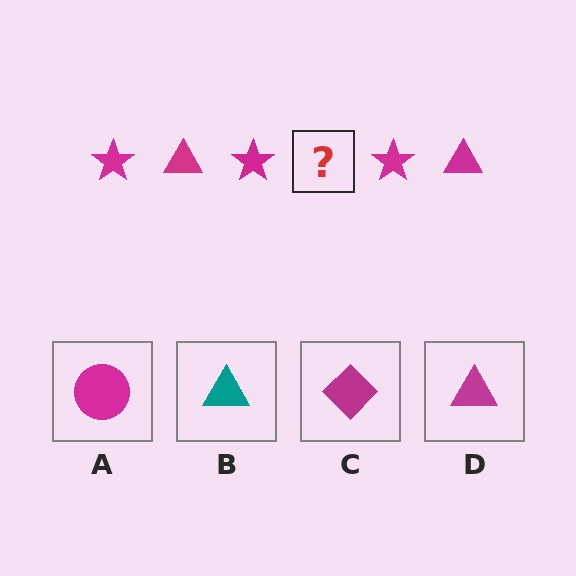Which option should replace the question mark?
Option D.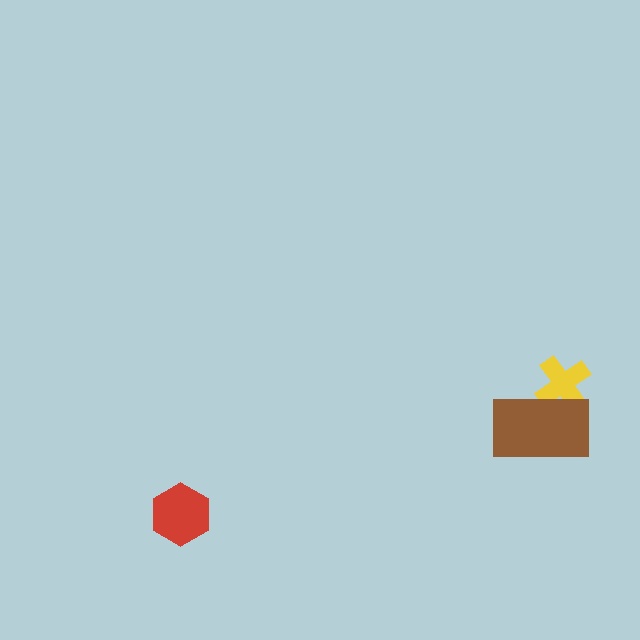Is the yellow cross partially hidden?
Yes, it is partially covered by another shape.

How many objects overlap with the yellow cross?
1 object overlaps with the yellow cross.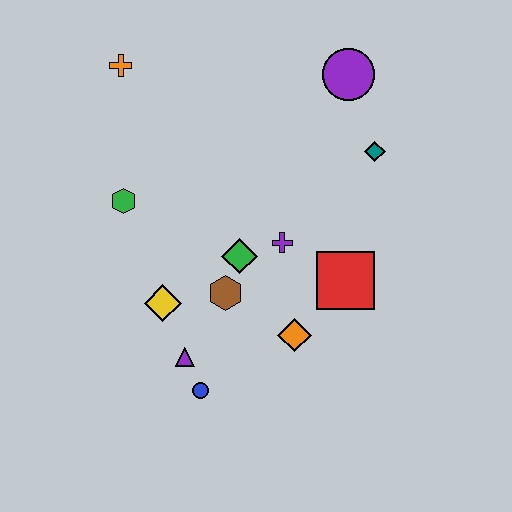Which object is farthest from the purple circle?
The blue circle is farthest from the purple circle.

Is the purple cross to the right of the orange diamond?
No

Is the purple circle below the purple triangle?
No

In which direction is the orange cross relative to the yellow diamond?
The orange cross is above the yellow diamond.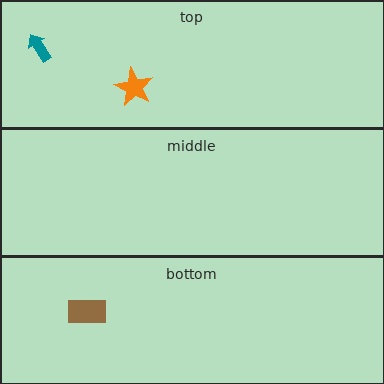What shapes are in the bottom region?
The brown rectangle.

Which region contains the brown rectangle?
The bottom region.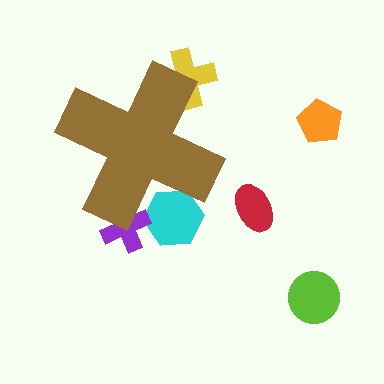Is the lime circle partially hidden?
No, the lime circle is fully visible.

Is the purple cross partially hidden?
Yes, the purple cross is partially hidden behind the brown cross.